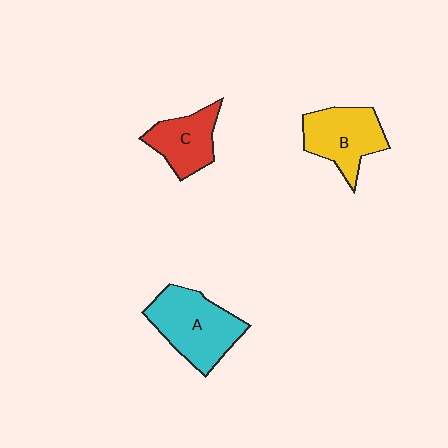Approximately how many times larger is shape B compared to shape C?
Approximately 1.2 times.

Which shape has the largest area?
Shape A (cyan).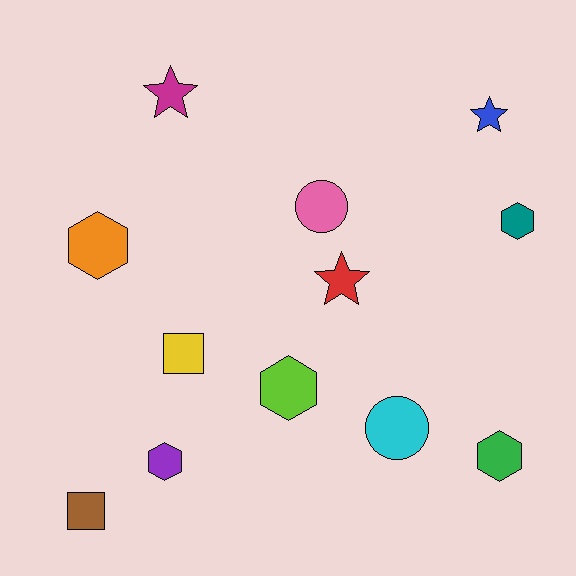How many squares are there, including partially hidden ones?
There are 2 squares.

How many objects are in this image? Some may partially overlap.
There are 12 objects.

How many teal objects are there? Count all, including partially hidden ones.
There is 1 teal object.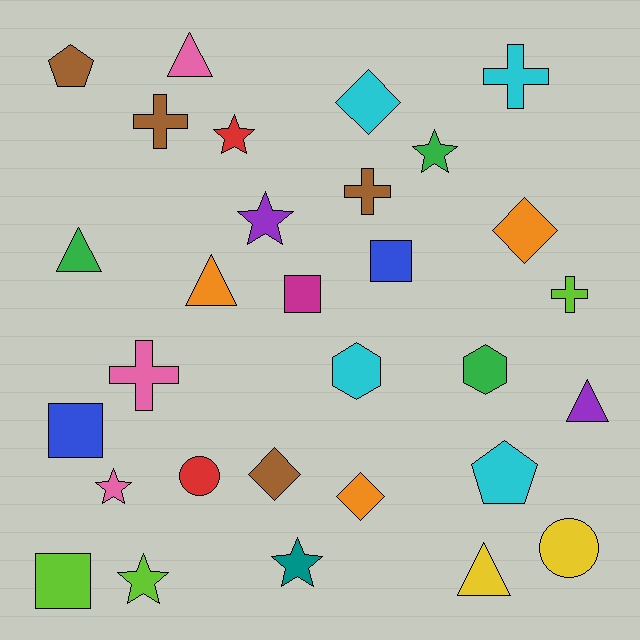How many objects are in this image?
There are 30 objects.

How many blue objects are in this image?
There are 2 blue objects.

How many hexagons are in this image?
There are 2 hexagons.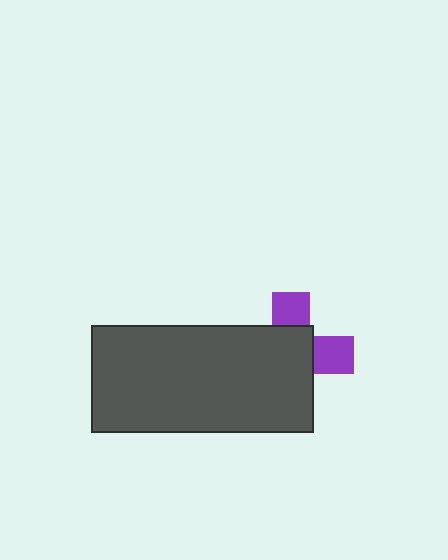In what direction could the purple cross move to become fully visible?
The purple cross could move toward the upper-right. That would shift it out from behind the dark gray rectangle entirely.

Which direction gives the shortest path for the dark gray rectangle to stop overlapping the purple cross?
Moving toward the lower-left gives the shortest separation.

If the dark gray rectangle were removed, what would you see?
You would see the complete purple cross.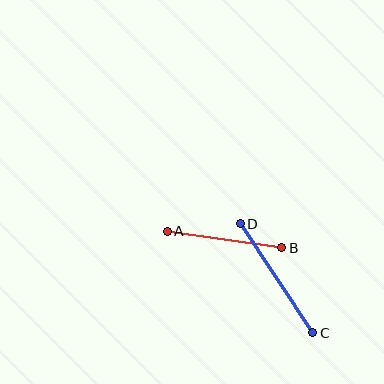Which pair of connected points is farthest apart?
Points C and D are farthest apart.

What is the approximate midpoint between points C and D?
The midpoint is at approximately (276, 278) pixels.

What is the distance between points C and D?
The distance is approximately 131 pixels.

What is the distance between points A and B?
The distance is approximately 116 pixels.